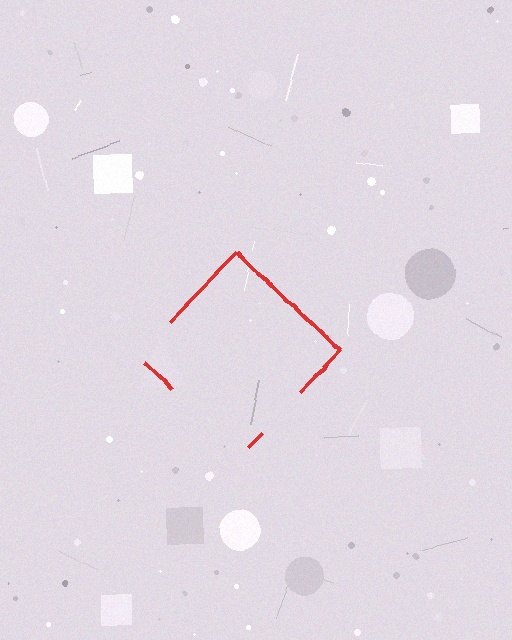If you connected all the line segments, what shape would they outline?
They would outline a diamond.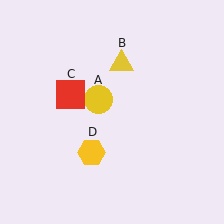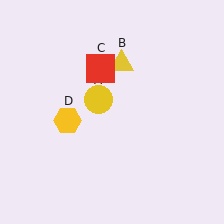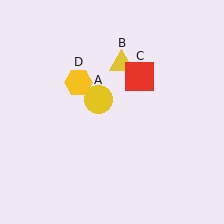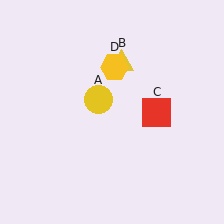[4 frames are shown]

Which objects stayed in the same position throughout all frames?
Yellow circle (object A) and yellow triangle (object B) remained stationary.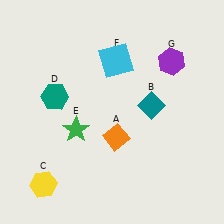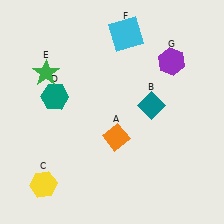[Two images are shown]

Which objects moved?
The objects that moved are: the green star (E), the cyan square (F).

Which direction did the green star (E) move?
The green star (E) moved up.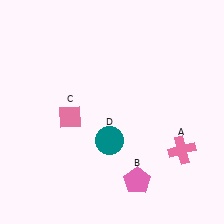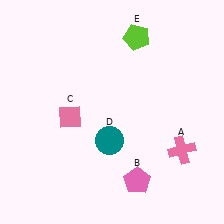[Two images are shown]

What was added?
A lime pentagon (E) was added in Image 2.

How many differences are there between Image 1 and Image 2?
There is 1 difference between the two images.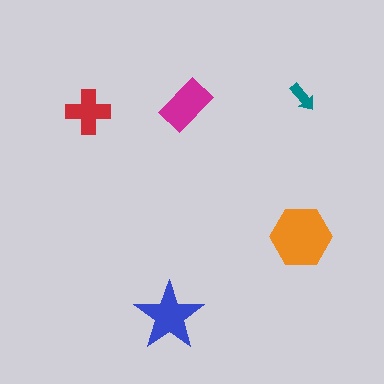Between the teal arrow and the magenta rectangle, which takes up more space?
The magenta rectangle.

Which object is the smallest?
The teal arrow.